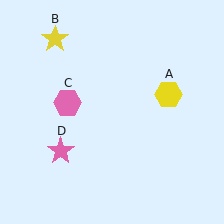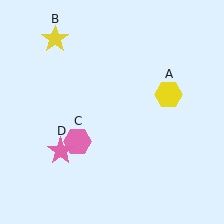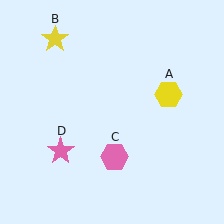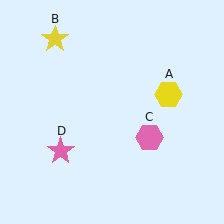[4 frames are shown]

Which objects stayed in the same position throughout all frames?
Yellow hexagon (object A) and yellow star (object B) and pink star (object D) remained stationary.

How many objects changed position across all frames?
1 object changed position: pink hexagon (object C).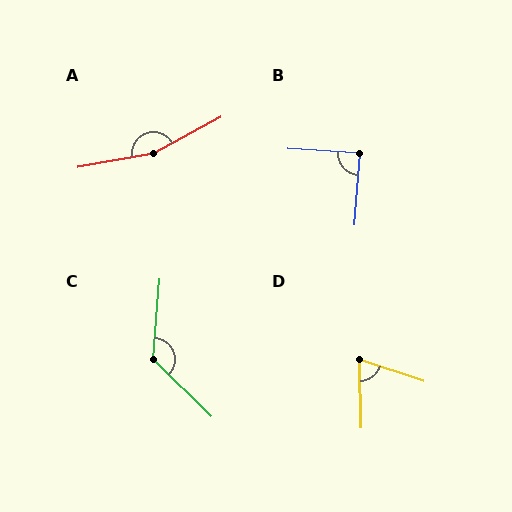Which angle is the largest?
A, at approximately 162 degrees.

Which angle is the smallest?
D, at approximately 70 degrees.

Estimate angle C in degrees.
Approximately 130 degrees.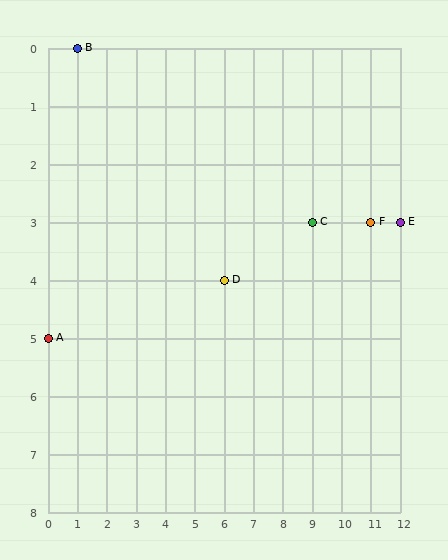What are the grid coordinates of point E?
Point E is at grid coordinates (12, 3).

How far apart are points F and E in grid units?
Points F and E are 1 column apart.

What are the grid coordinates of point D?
Point D is at grid coordinates (6, 4).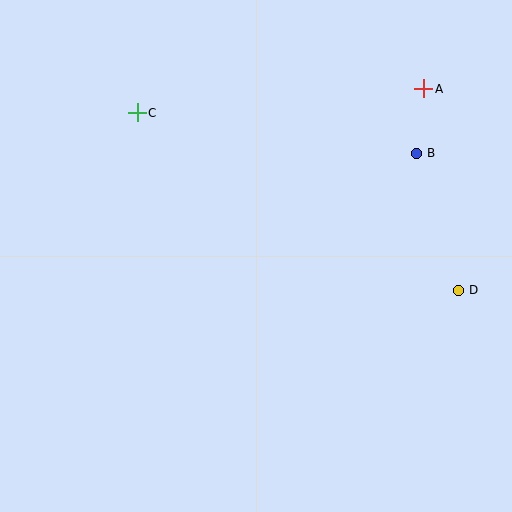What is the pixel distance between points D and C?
The distance between D and C is 367 pixels.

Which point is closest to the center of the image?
Point C at (137, 113) is closest to the center.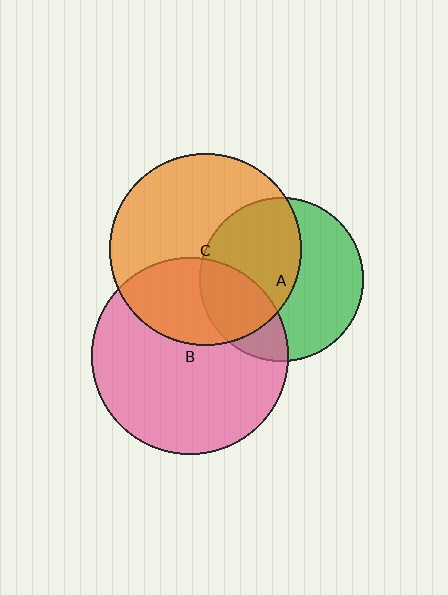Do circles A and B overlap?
Yes.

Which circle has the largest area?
Circle B (pink).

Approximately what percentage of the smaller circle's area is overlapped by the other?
Approximately 25%.